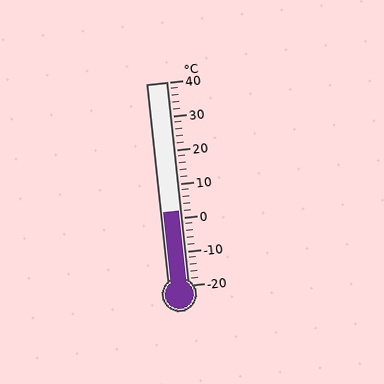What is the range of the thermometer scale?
The thermometer scale ranges from -20°C to 40°C.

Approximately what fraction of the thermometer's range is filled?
The thermometer is filled to approximately 35% of its range.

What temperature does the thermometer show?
The thermometer shows approximately 2°C.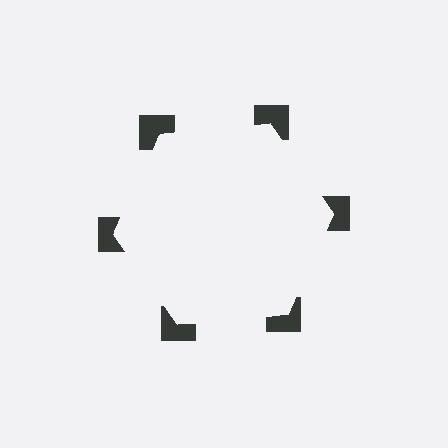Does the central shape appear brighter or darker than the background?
It typically appears slightly brighter than the background, even though no actual brightness change is drawn.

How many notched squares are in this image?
There are 6 — one at each vertex of the illusory hexagon.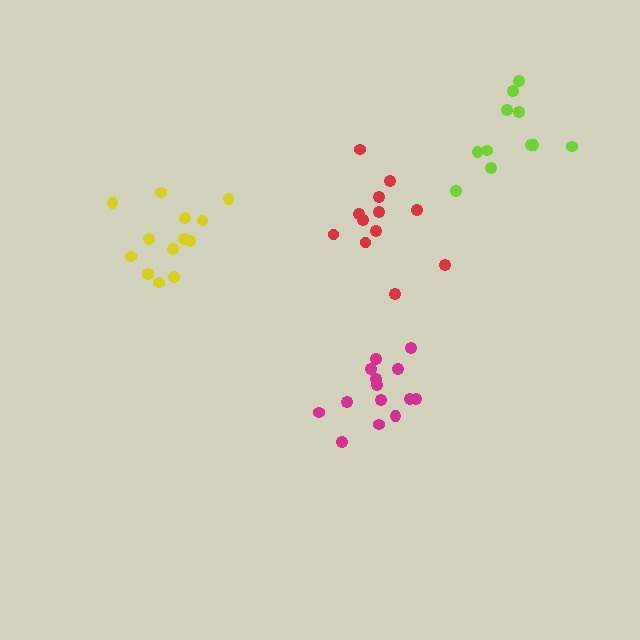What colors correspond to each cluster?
The clusters are colored: red, yellow, magenta, lime.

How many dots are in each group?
Group 1: 12 dots, Group 2: 13 dots, Group 3: 14 dots, Group 4: 11 dots (50 total).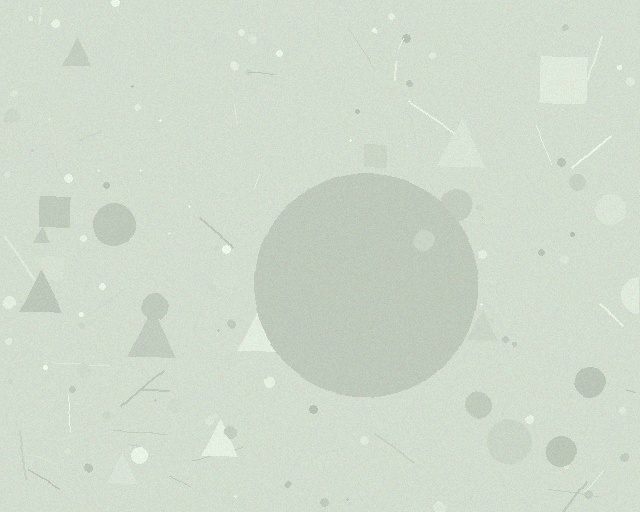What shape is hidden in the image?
A circle is hidden in the image.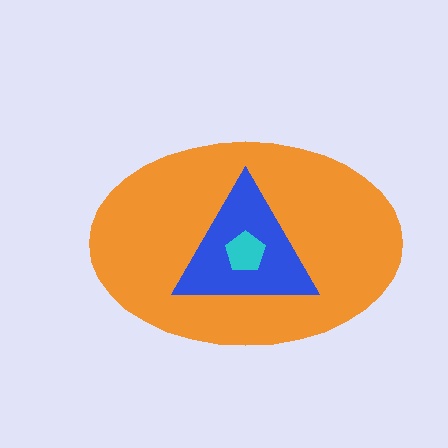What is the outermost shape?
The orange ellipse.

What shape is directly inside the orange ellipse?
The blue triangle.